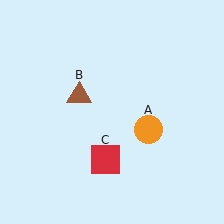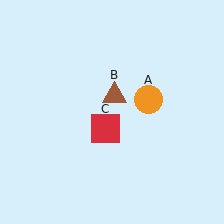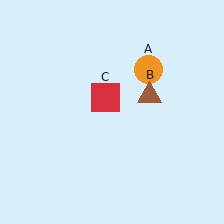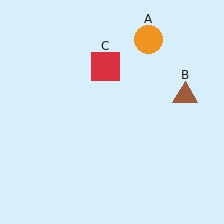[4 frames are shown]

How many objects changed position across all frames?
3 objects changed position: orange circle (object A), brown triangle (object B), red square (object C).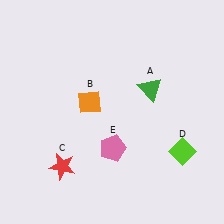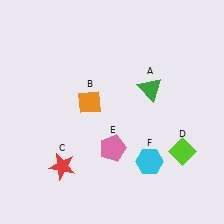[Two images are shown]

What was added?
A cyan hexagon (F) was added in Image 2.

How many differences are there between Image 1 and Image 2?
There is 1 difference between the two images.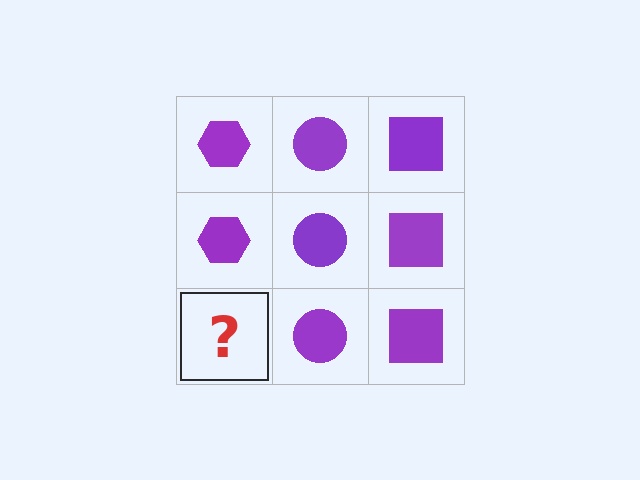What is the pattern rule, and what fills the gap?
The rule is that each column has a consistent shape. The gap should be filled with a purple hexagon.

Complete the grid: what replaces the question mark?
The question mark should be replaced with a purple hexagon.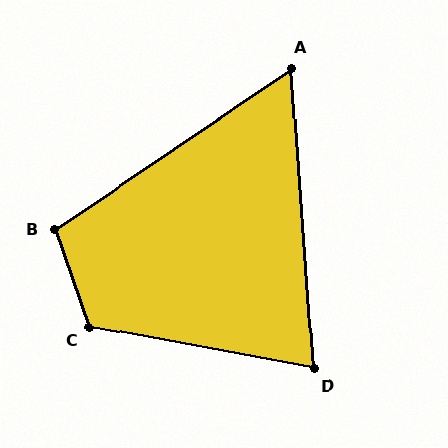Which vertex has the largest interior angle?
C, at approximately 120 degrees.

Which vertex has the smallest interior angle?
A, at approximately 60 degrees.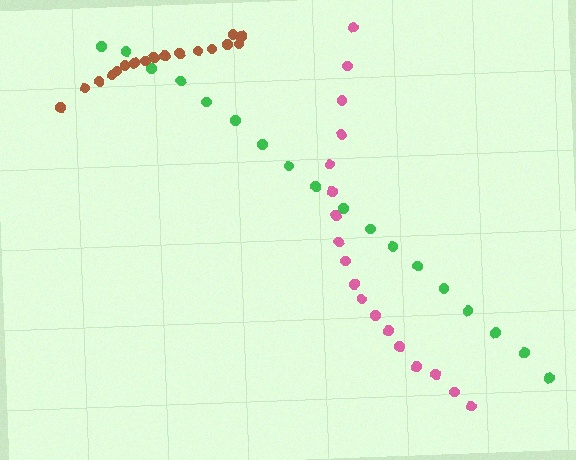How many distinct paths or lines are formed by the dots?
There are 3 distinct paths.